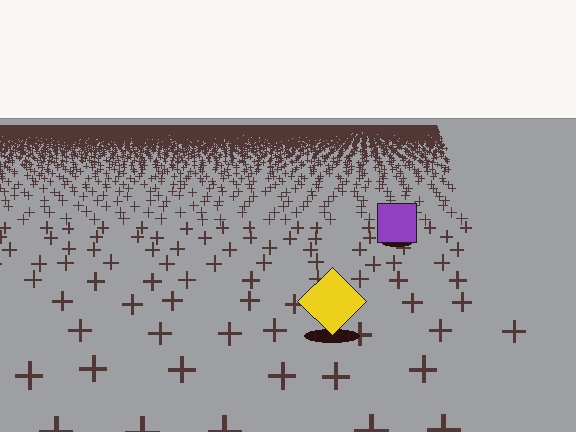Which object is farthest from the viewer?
The purple square is farthest from the viewer. It appears smaller and the ground texture around it is denser.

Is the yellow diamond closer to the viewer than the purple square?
Yes. The yellow diamond is closer — you can tell from the texture gradient: the ground texture is coarser near it.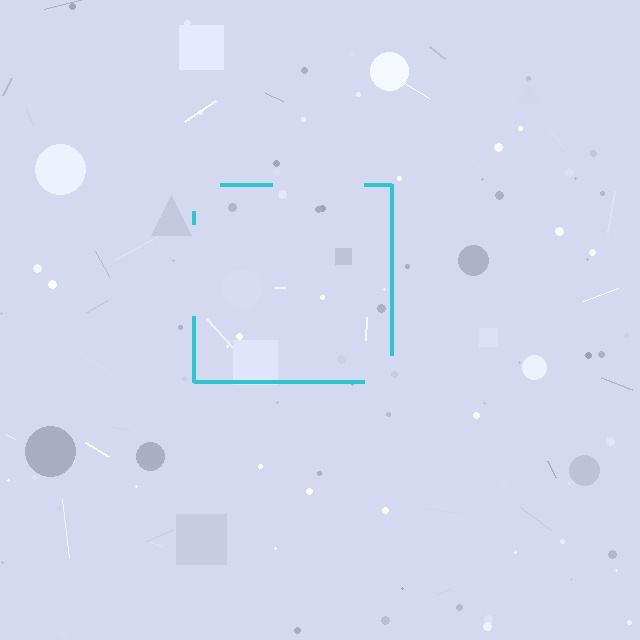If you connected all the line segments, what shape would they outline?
They would outline a square.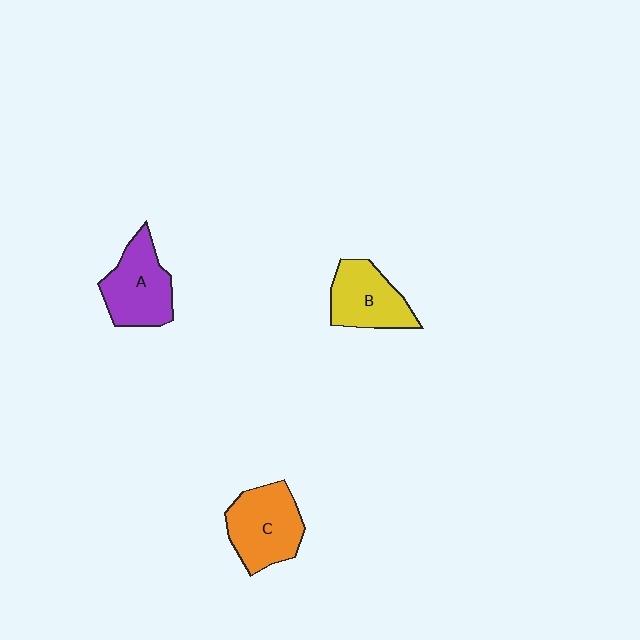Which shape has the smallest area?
Shape B (yellow).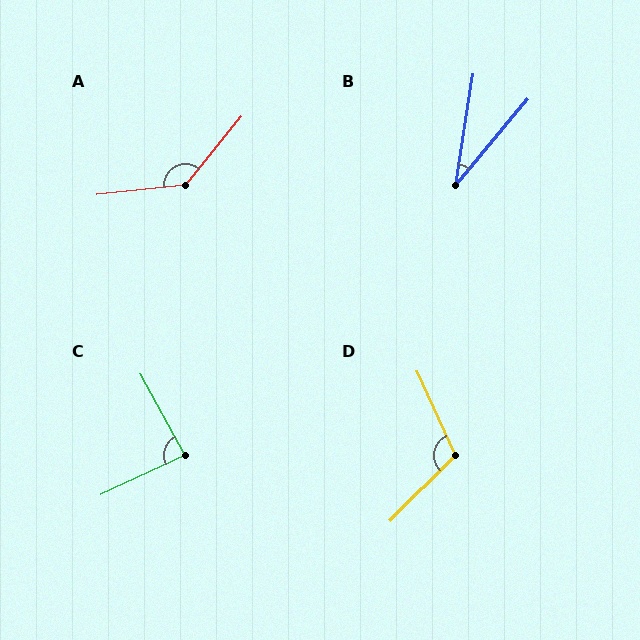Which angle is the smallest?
B, at approximately 31 degrees.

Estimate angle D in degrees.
Approximately 111 degrees.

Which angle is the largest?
A, at approximately 135 degrees.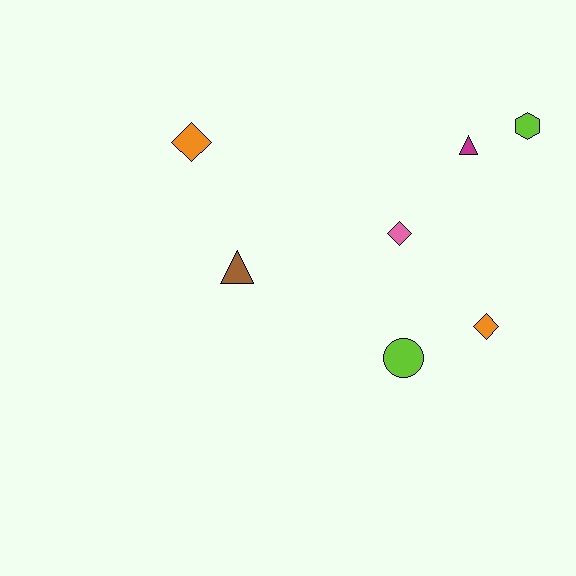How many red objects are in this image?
There are no red objects.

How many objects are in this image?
There are 7 objects.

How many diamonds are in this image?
There are 3 diamonds.